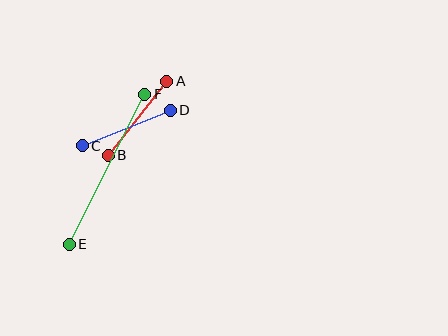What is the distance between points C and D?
The distance is approximately 95 pixels.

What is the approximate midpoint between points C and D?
The midpoint is at approximately (126, 128) pixels.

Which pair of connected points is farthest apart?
Points E and F are farthest apart.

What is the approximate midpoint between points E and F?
The midpoint is at approximately (107, 169) pixels.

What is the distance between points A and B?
The distance is approximately 94 pixels.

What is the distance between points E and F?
The distance is approximately 168 pixels.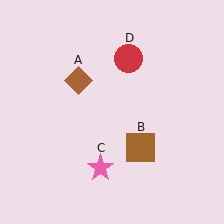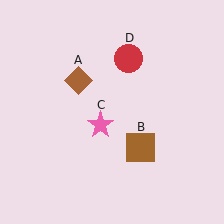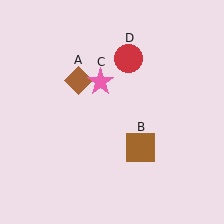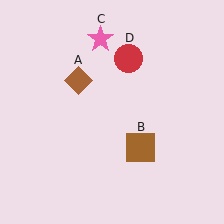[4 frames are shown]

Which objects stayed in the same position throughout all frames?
Brown diamond (object A) and brown square (object B) and red circle (object D) remained stationary.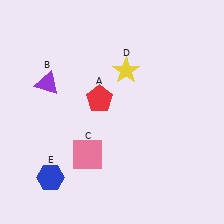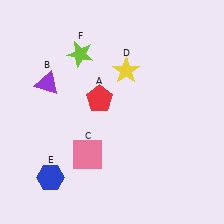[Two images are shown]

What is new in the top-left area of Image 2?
A lime star (F) was added in the top-left area of Image 2.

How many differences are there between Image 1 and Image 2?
There is 1 difference between the two images.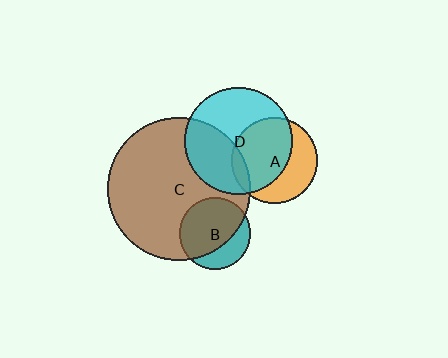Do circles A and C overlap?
Yes.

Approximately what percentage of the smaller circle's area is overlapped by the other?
Approximately 10%.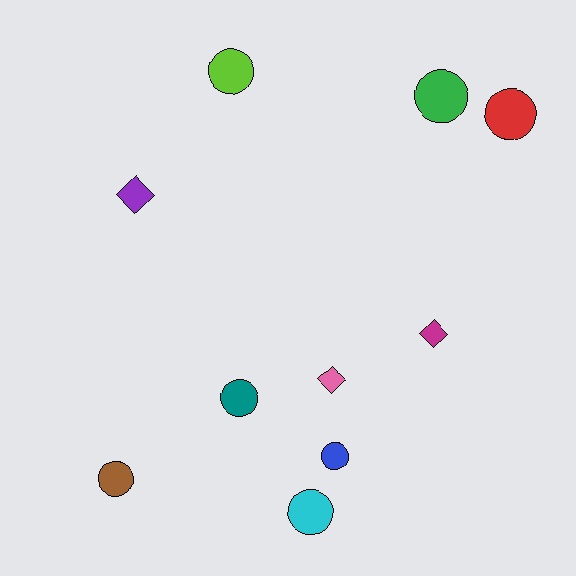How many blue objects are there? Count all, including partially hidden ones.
There is 1 blue object.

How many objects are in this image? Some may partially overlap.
There are 10 objects.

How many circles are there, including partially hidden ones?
There are 7 circles.